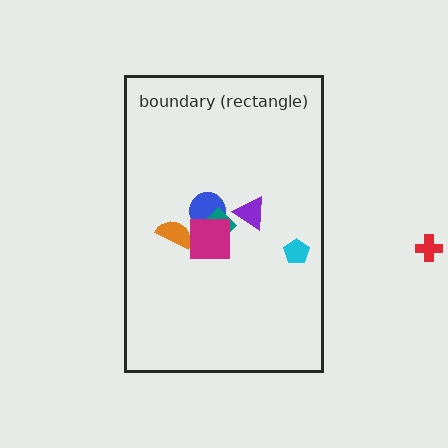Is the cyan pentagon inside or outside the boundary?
Inside.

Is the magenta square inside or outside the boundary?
Inside.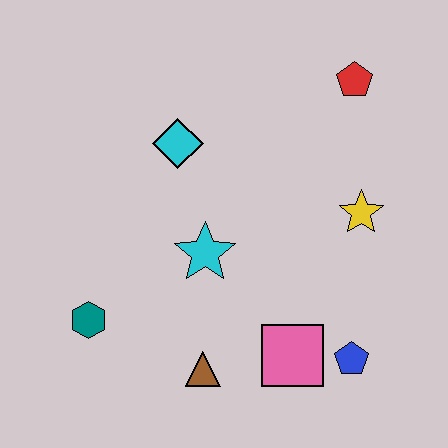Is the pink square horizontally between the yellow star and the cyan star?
Yes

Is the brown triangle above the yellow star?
No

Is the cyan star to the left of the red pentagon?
Yes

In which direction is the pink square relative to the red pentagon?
The pink square is below the red pentagon.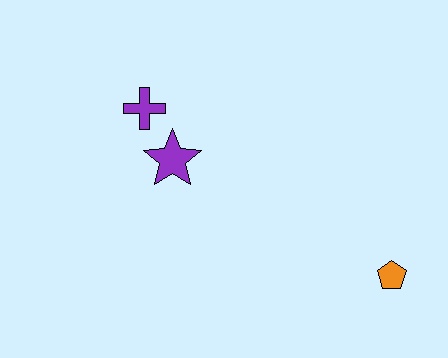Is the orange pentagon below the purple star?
Yes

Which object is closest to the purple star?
The purple cross is closest to the purple star.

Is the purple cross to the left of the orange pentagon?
Yes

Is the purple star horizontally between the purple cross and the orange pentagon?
Yes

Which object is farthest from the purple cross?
The orange pentagon is farthest from the purple cross.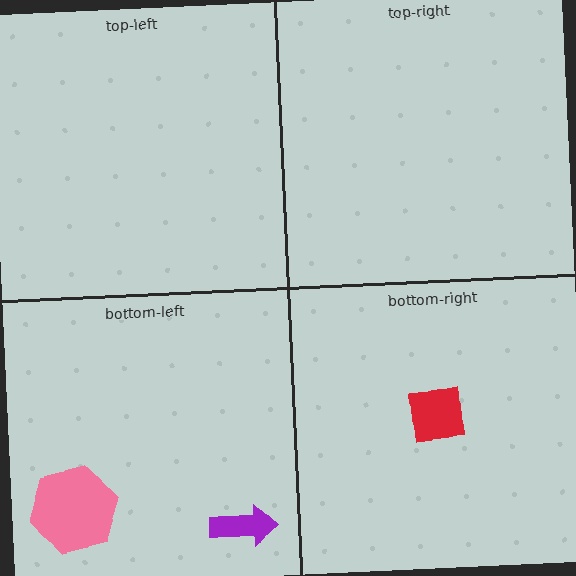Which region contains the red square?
The bottom-right region.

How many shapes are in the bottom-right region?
1.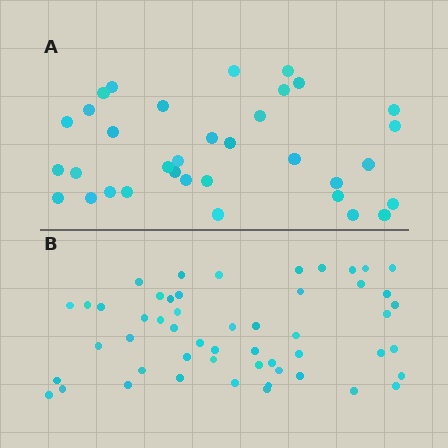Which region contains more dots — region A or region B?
Region B (the bottom region) has more dots.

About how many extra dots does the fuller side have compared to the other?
Region B has approximately 20 more dots than region A.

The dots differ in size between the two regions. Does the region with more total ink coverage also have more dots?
No. Region A has more total ink coverage because its dots are larger, but region B actually contains more individual dots. Total area can be misleading — the number of items is what matters here.